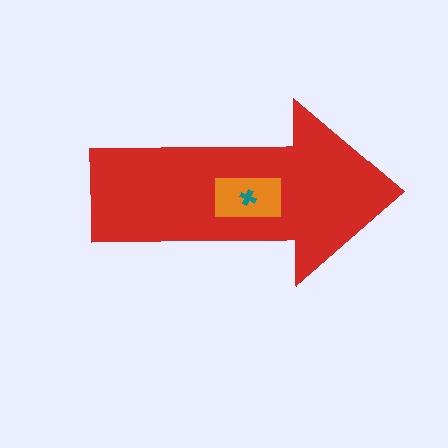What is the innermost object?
The teal cross.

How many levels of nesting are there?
3.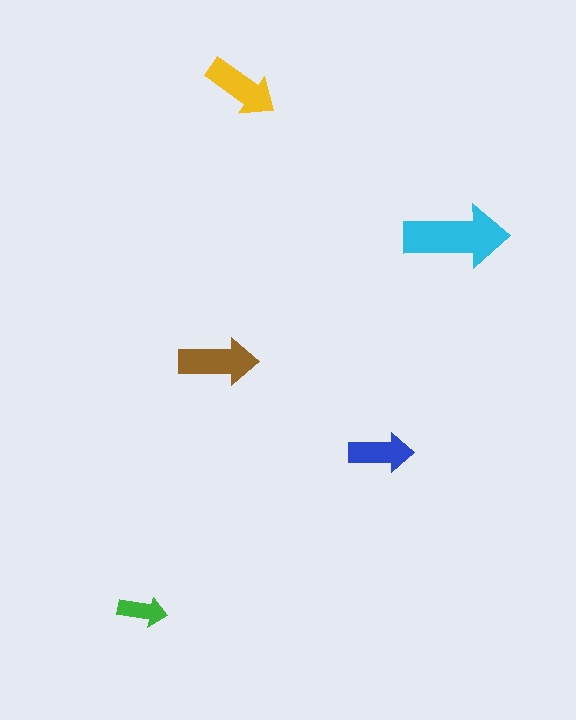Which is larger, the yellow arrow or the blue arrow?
The yellow one.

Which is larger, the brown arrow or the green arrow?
The brown one.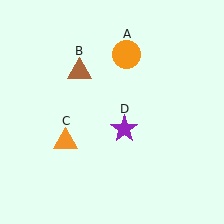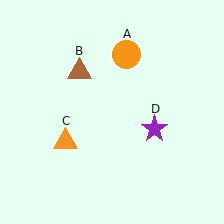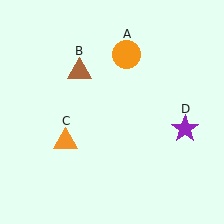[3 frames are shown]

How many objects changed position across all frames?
1 object changed position: purple star (object D).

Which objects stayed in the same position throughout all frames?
Orange circle (object A) and brown triangle (object B) and orange triangle (object C) remained stationary.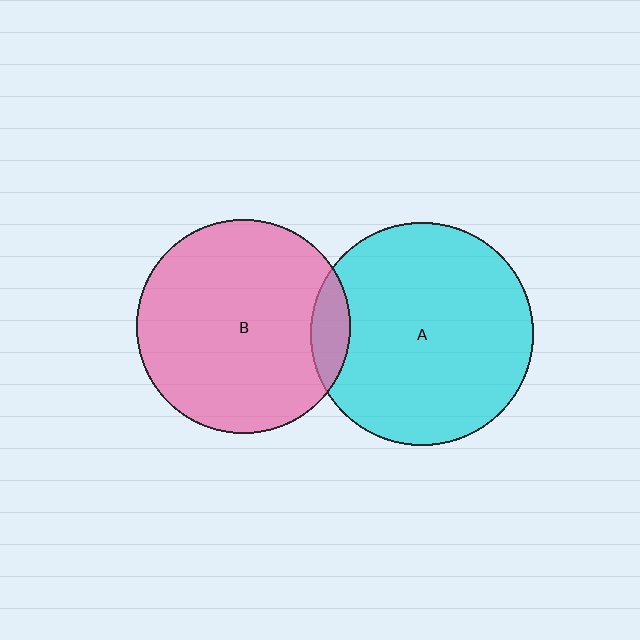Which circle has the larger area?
Circle A (cyan).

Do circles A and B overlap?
Yes.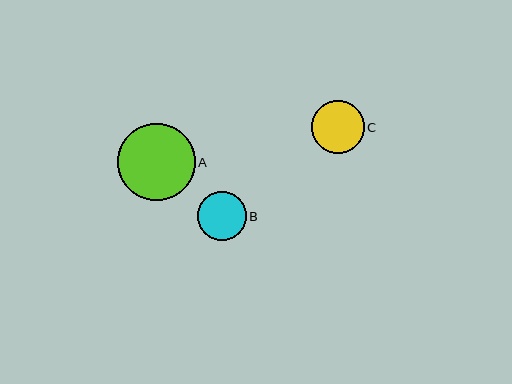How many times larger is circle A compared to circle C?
Circle A is approximately 1.5 times the size of circle C.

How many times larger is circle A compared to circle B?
Circle A is approximately 1.6 times the size of circle B.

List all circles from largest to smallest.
From largest to smallest: A, C, B.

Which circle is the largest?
Circle A is the largest with a size of approximately 77 pixels.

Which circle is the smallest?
Circle B is the smallest with a size of approximately 49 pixels.